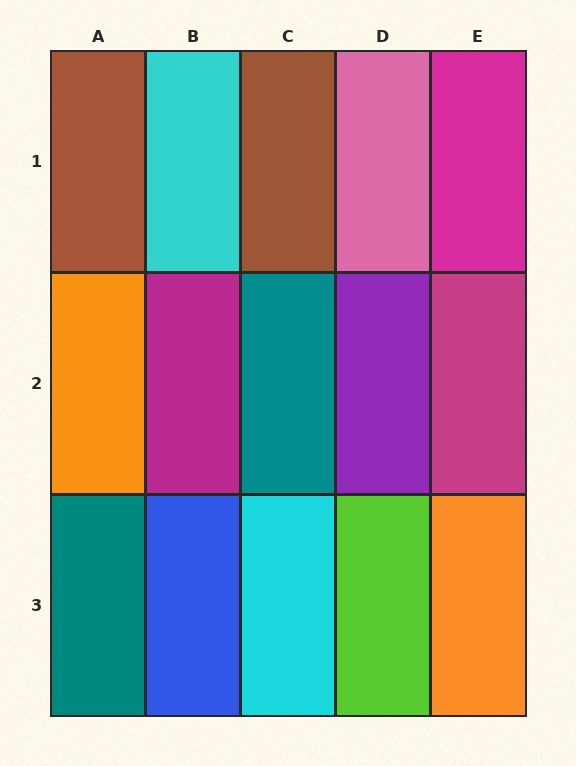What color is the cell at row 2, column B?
Magenta.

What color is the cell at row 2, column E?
Magenta.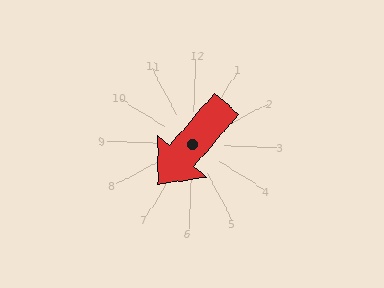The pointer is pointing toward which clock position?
Roughly 7 o'clock.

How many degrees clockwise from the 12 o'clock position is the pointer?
Approximately 218 degrees.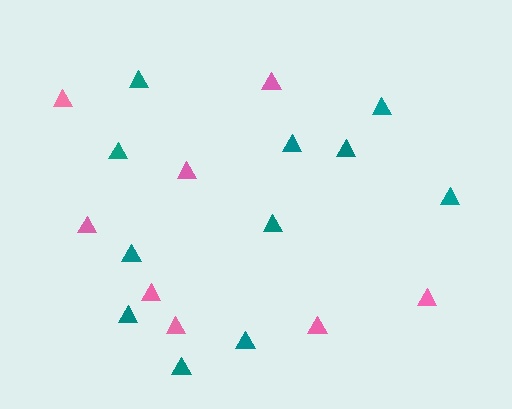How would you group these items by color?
There are 2 groups: one group of teal triangles (11) and one group of pink triangles (8).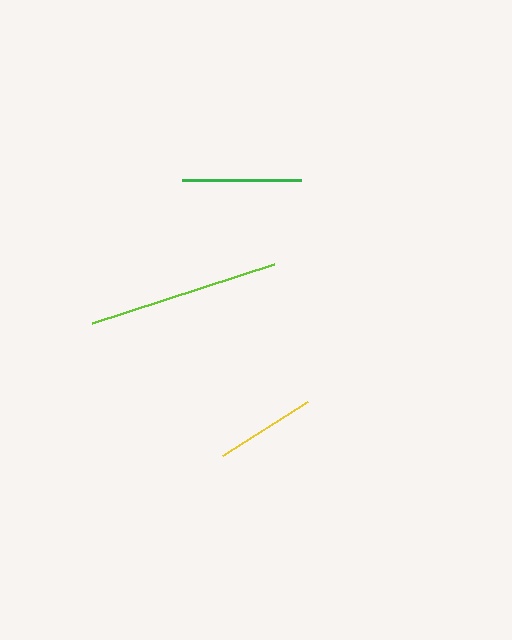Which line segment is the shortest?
The yellow line is the shortest at approximately 101 pixels.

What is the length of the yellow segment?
The yellow segment is approximately 101 pixels long.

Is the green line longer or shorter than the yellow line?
The green line is longer than the yellow line.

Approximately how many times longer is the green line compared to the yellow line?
The green line is approximately 1.2 times the length of the yellow line.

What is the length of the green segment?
The green segment is approximately 119 pixels long.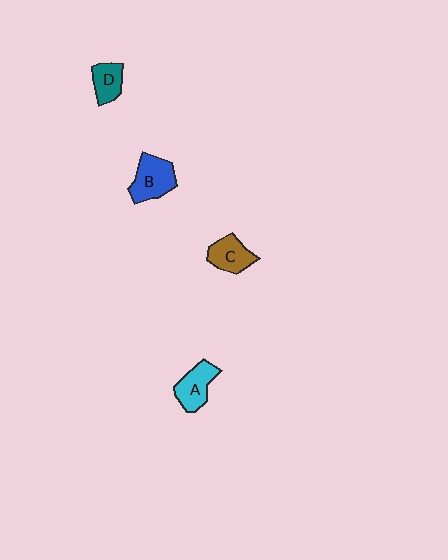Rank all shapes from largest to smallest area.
From largest to smallest: B (blue), A (cyan), C (brown), D (teal).